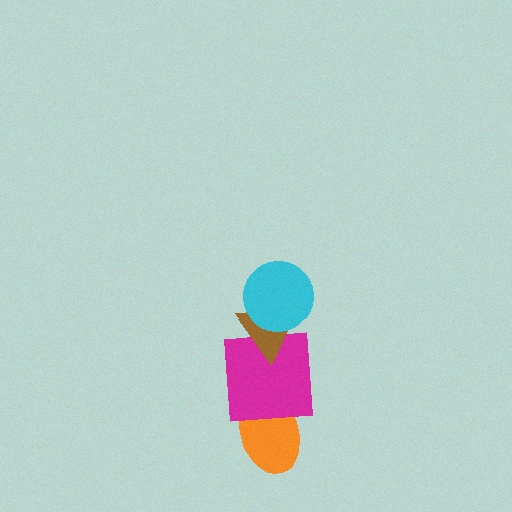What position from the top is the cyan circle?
The cyan circle is 1st from the top.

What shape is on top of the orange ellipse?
The magenta square is on top of the orange ellipse.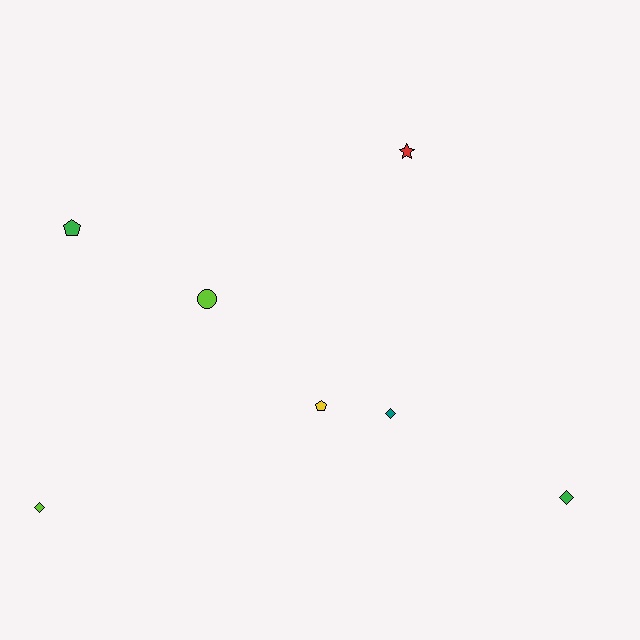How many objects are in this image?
There are 7 objects.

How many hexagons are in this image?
There are no hexagons.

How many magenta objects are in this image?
There are no magenta objects.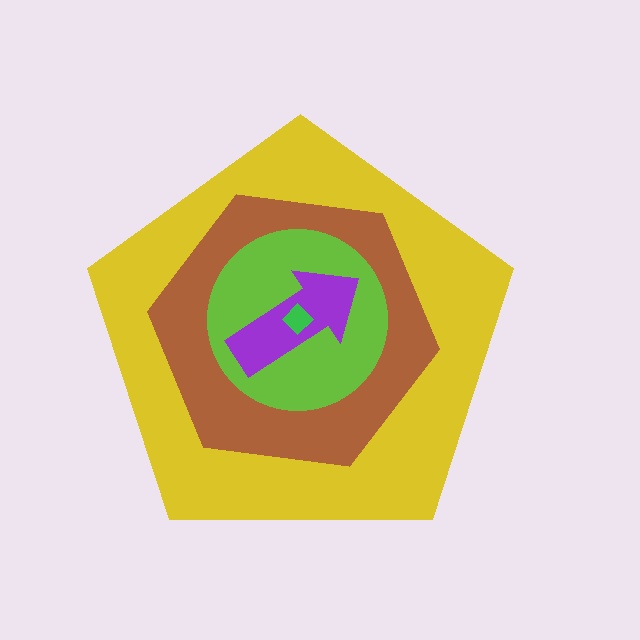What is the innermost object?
The green diamond.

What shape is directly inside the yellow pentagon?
The brown hexagon.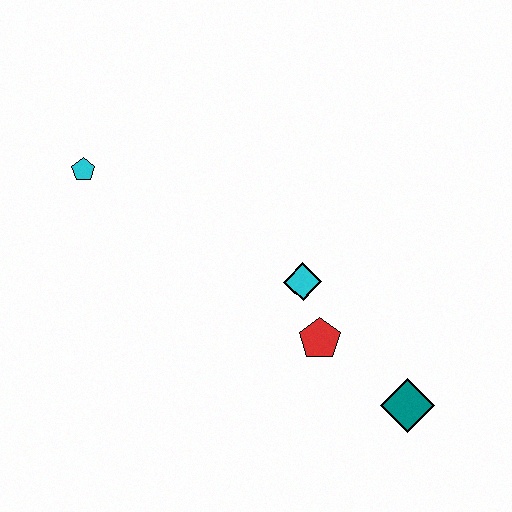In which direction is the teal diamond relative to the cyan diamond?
The teal diamond is below the cyan diamond.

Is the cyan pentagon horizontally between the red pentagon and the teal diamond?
No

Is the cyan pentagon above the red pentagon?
Yes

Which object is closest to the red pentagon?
The cyan diamond is closest to the red pentagon.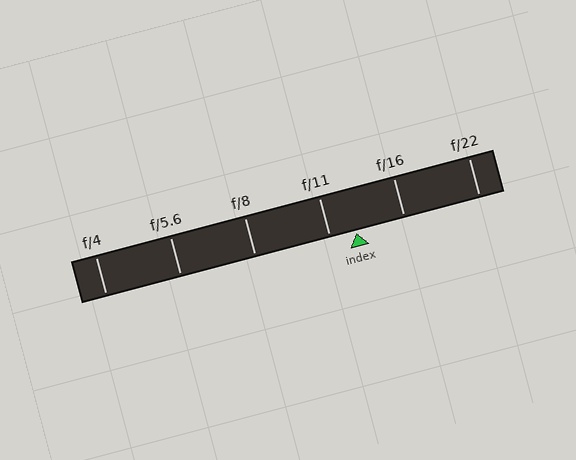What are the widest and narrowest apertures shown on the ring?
The widest aperture shown is f/4 and the narrowest is f/22.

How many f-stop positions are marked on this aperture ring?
There are 6 f-stop positions marked.